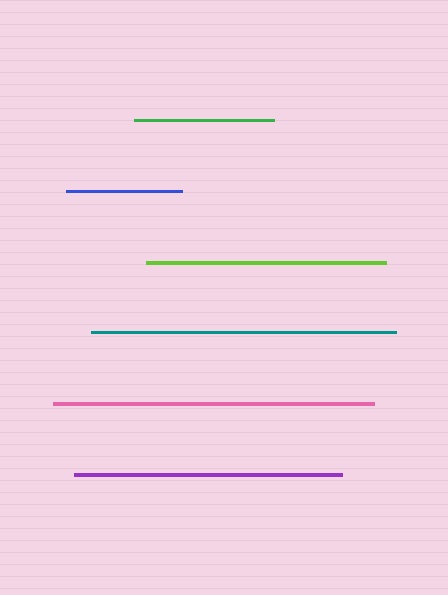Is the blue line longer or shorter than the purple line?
The purple line is longer than the blue line.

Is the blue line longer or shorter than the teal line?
The teal line is longer than the blue line.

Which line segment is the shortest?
The blue line is the shortest at approximately 116 pixels.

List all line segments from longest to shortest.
From longest to shortest: pink, teal, purple, lime, green, blue.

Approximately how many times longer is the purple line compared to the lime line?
The purple line is approximately 1.1 times the length of the lime line.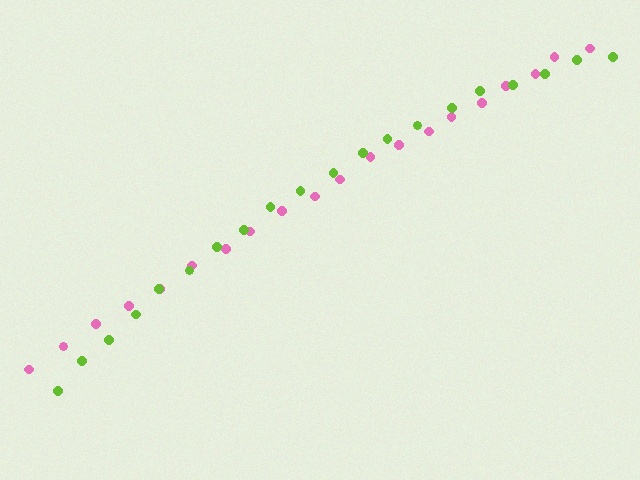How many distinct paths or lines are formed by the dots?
There are 2 distinct paths.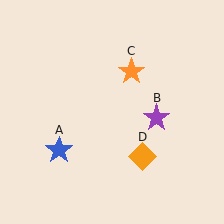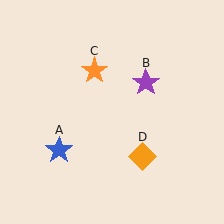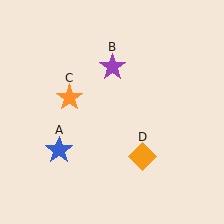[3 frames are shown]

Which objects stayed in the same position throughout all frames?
Blue star (object A) and orange diamond (object D) remained stationary.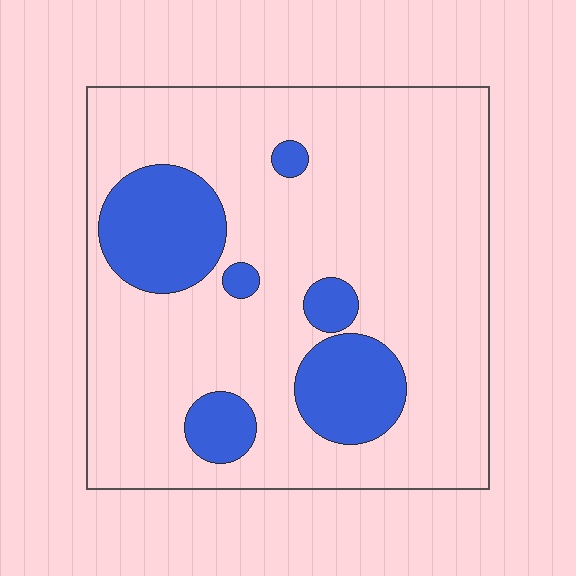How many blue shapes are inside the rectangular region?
6.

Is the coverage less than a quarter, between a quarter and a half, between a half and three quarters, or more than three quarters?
Less than a quarter.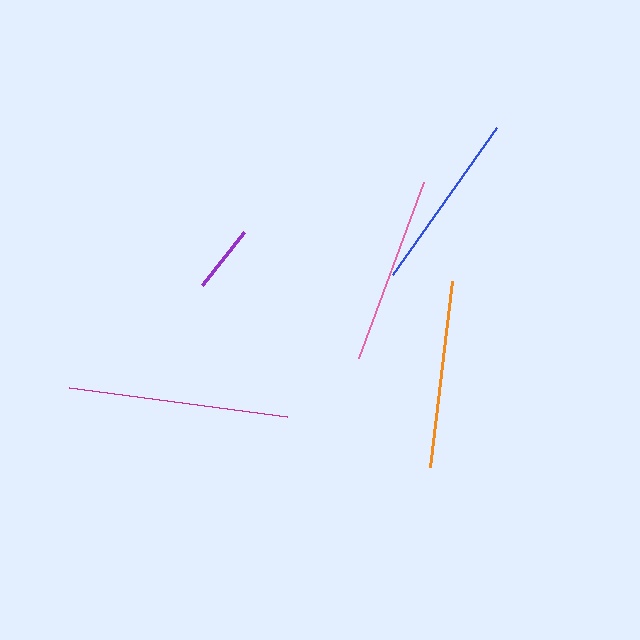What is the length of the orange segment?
The orange segment is approximately 187 pixels long.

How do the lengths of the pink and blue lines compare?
The pink and blue lines are approximately the same length.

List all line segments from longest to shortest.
From longest to shortest: magenta, pink, orange, blue, purple.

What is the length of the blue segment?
The blue segment is approximately 180 pixels long.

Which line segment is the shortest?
The purple line is the shortest at approximately 68 pixels.